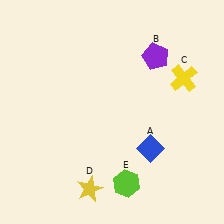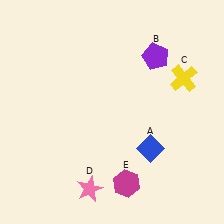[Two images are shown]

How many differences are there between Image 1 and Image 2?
There are 2 differences between the two images.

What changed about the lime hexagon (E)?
In Image 1, E is lime. In Image 2, it changed to magenta.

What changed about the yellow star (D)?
In Image 1, D is yellow. In Image 2, it changed to pink.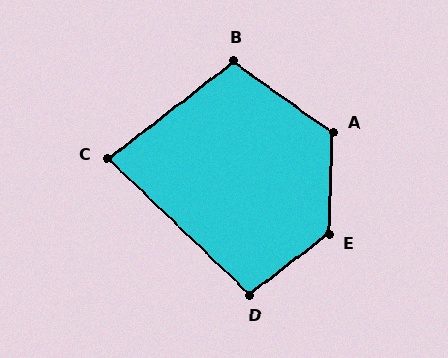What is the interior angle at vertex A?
Approximately 123 degrees (obtuse).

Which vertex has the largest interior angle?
E, at approximately 130 degrees.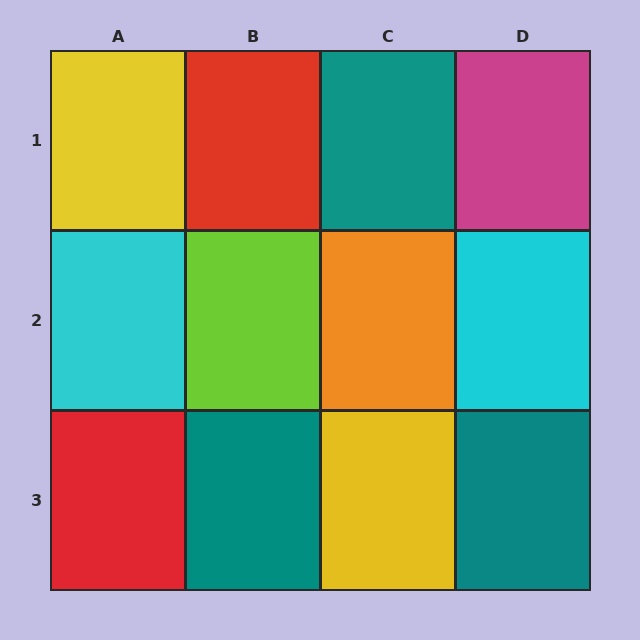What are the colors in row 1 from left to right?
Yellow, red, teal, magenta.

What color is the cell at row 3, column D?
Teal.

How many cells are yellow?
2 cells are yellow.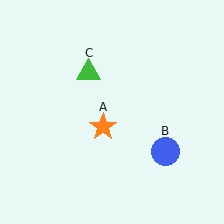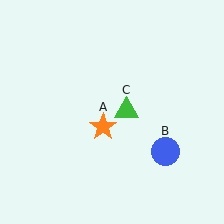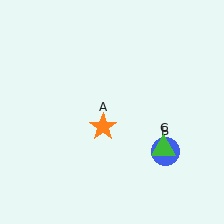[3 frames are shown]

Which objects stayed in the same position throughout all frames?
Orange star (object A) and blue circle (object B) remained stationary.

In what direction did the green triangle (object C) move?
The green triangle (object C) moved down and to the right.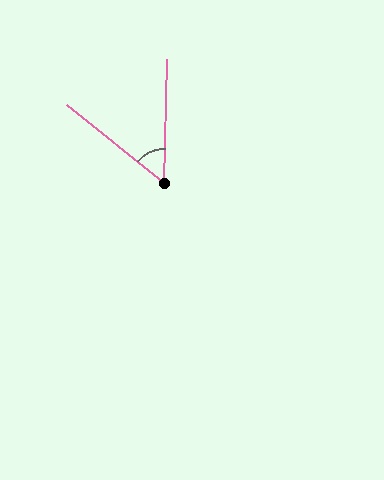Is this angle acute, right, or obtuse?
It is acute.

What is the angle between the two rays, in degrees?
Approximately 52 degrees.